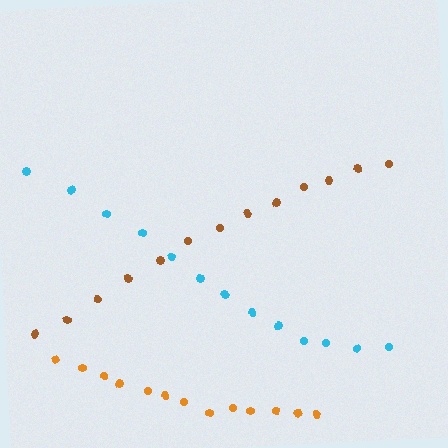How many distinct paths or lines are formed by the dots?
There are 3 distinct paths.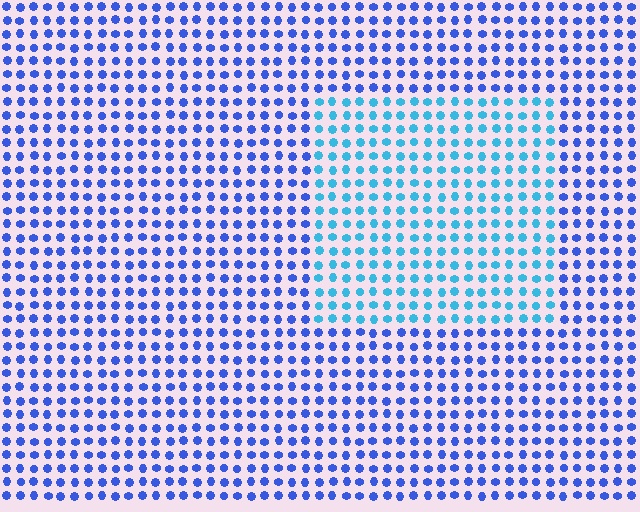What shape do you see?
I see a rectangle.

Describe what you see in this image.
The image is filled with small blue elements in a uniform arrangement. A rectangle-shaped region is visible where the elements are tinted to a slightly different hue, forming a subtle color boundary.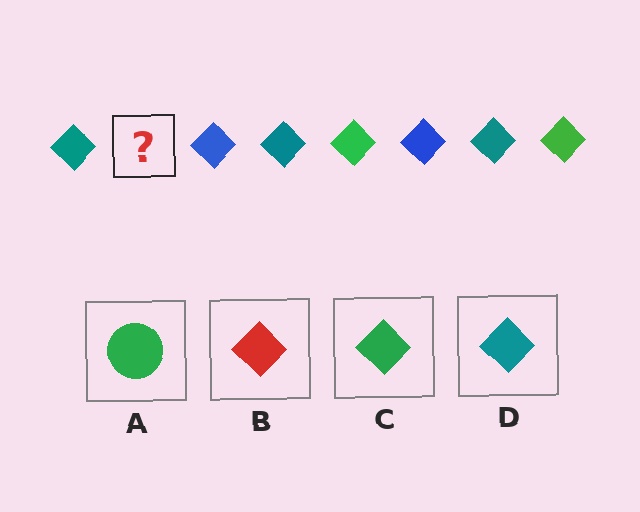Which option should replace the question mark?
Option C.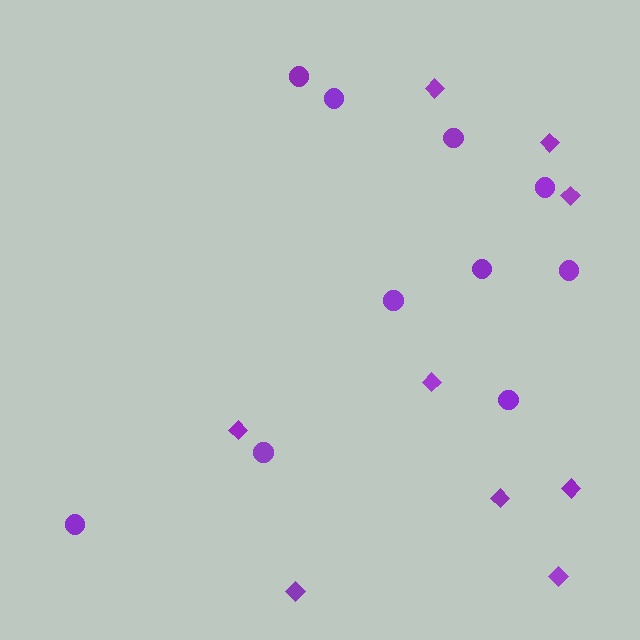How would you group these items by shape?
There are 2 groups: one group of circles (10) and one group of diamonds (9).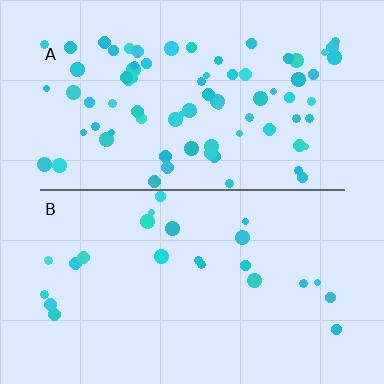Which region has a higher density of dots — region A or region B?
A (the top).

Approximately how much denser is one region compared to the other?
Approximately 3.4× — region A over region B.